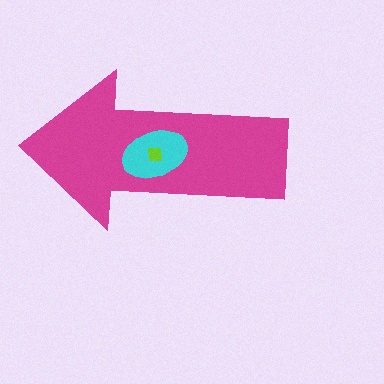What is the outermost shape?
The magenta arrow.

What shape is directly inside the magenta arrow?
The cyan ellipse.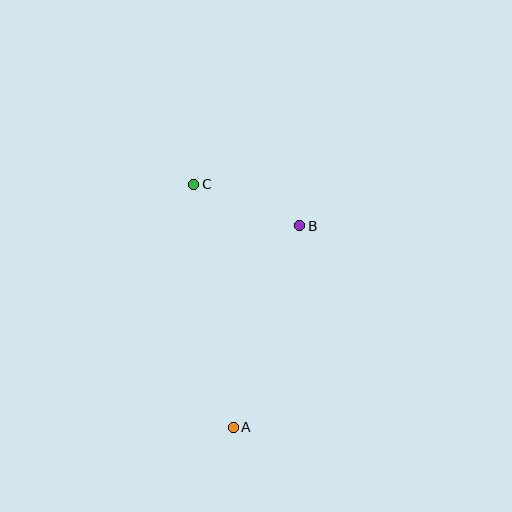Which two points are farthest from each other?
Points A and C are farthest from each other.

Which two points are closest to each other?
Points B and C are closest to each other.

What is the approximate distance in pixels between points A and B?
The distance between A and B is approximately 212 pixels.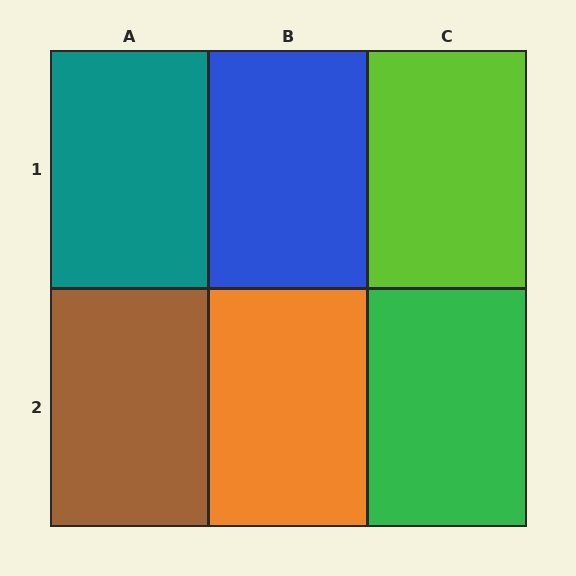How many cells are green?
1 cell is green.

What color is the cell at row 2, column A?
Brown.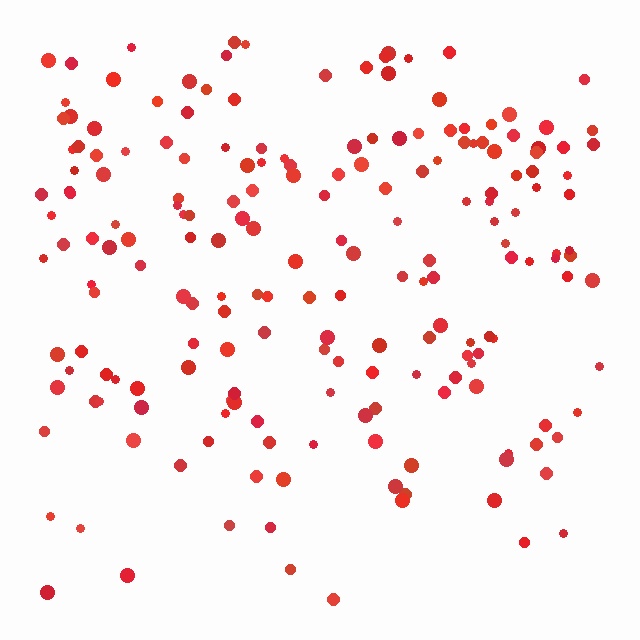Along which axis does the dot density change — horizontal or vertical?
Vertical.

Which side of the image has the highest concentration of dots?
The top.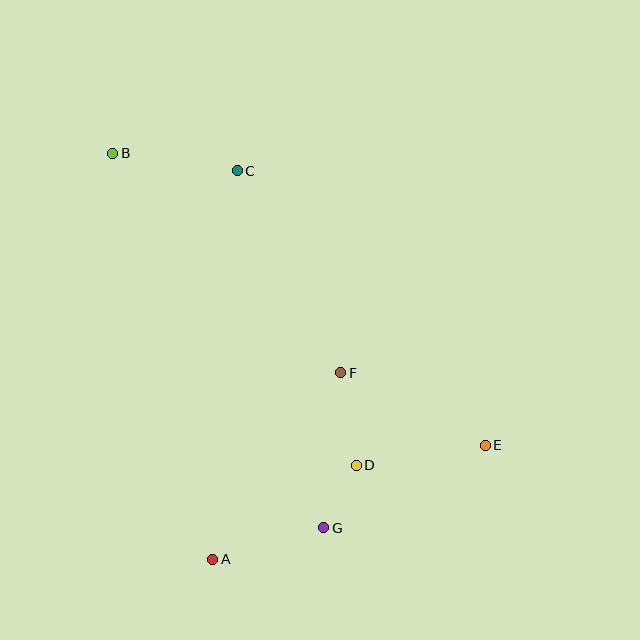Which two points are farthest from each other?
Points B and E are farthest from each other.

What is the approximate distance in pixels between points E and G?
The distance between E and G is approximately 182 pixels.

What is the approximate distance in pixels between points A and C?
The distance between A and C is approximately 389 pixels.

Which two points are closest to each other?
Points D and G are closest to each other.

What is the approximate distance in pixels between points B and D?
The distance between B and D is approximately 396 pixels.